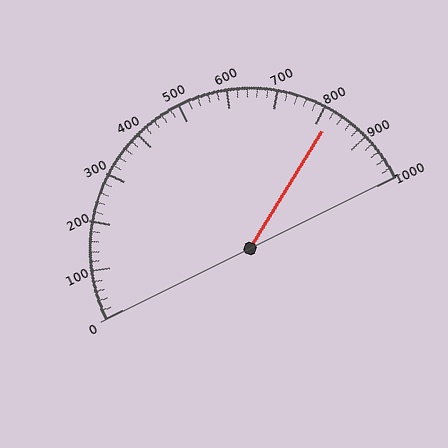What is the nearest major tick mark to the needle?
The nearest major tick mark is 800.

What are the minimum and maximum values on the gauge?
The gauge ranges from 0 to 1000.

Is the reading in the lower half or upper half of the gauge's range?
The reading is in the upper half of the range (0 to 1000).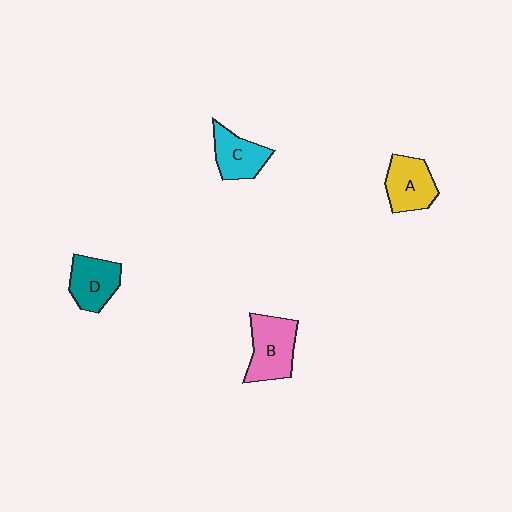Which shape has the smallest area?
Shape C (cyan).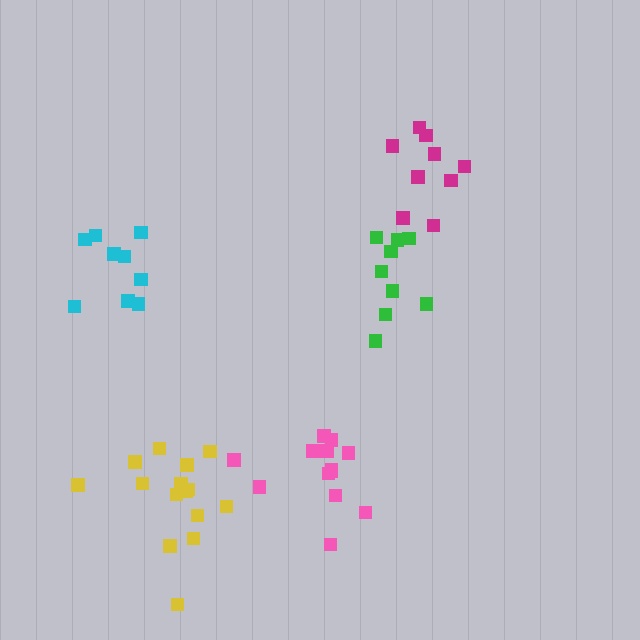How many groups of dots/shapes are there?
There are 5 groups.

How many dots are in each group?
Group 1: 13 dots, Group 2: 15 dots, Group 3: 9 dots, Group 4: 9 dots, Group 5: 9 dots (55 total).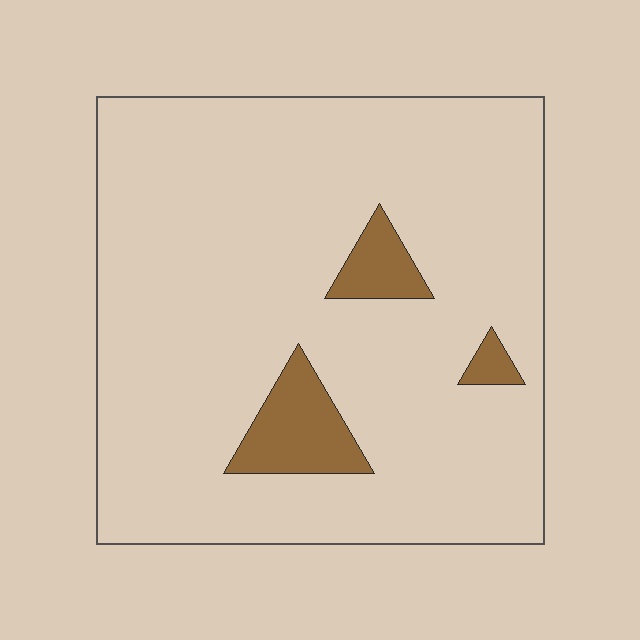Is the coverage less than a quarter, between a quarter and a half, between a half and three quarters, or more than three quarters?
Less than a quarter.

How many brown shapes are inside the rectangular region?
3.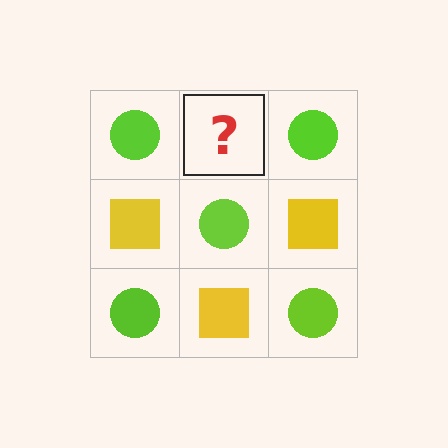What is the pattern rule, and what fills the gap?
The rule is that it alternates lime circle and yellow square in a checkerboard pattern. The gap should be filled with a yellow square.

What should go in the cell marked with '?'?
The missing cell should contain a yellow square.